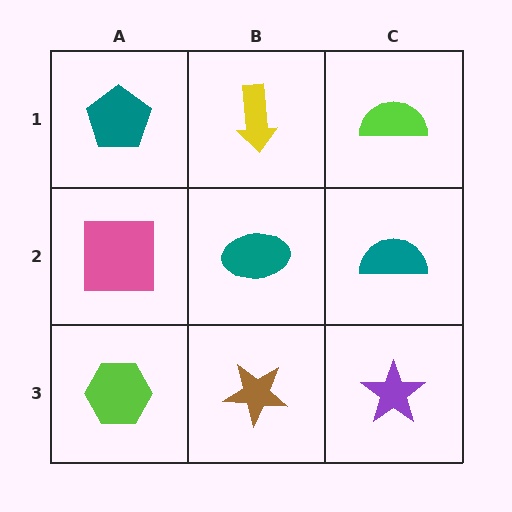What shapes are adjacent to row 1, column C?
A teal semicircle (row 2, column C), a yellow arrow (row 1, column B).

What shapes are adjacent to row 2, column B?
A yellow arrow (row 1, column B), a brown star (row 3, column B), a pink square (row 2, column A), a teal semicircle (row 2, column C).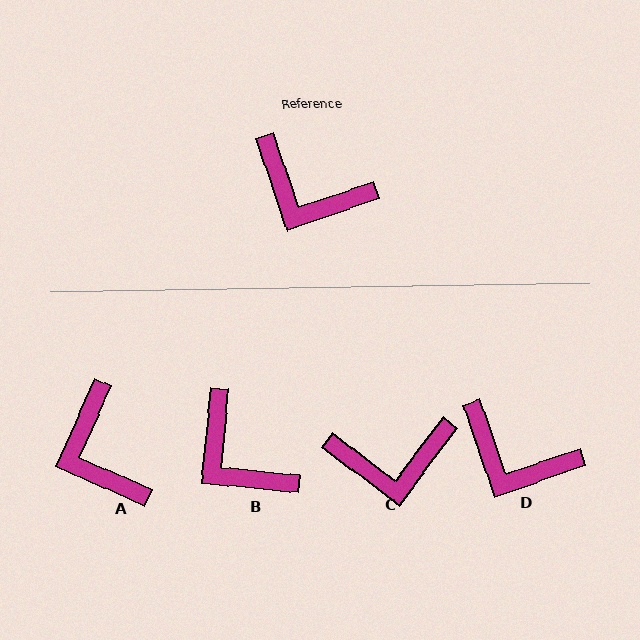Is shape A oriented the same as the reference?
No, it is off by about 43 degrees.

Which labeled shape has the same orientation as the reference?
D.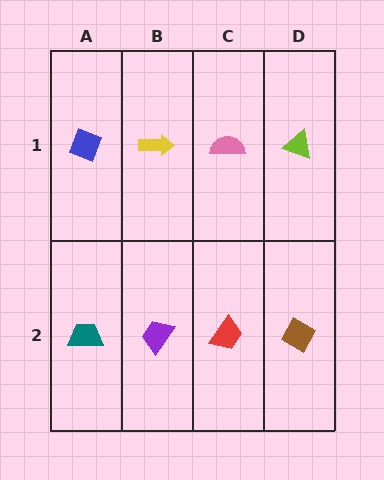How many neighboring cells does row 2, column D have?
2.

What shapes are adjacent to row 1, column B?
A purple trapezoid (row 2, column B), a blue diamond (row 1, column A), a pink semicircle (row 1, column C).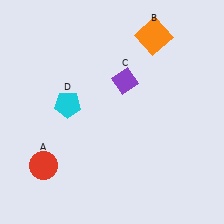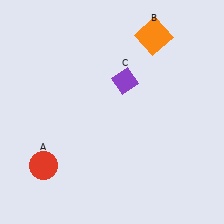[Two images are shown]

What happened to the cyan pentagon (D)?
The cyan pentagon (D) was removed in Image 2. It was in the top-left area of Image 1.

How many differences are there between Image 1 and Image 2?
There is 1 difference between the two images.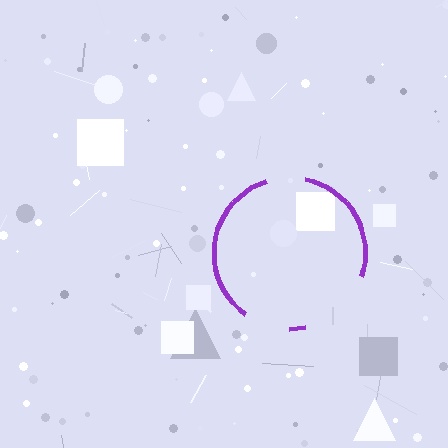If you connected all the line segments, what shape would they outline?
They would outline a circle.